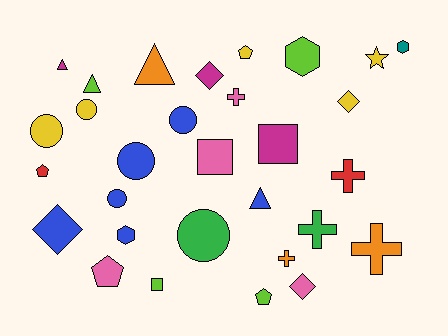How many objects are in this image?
There are 30 objects.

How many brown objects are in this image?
There are no brown objects.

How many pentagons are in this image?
There are 4 pentagons.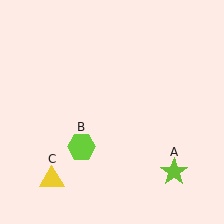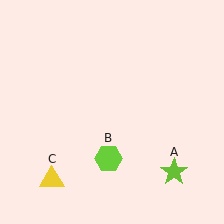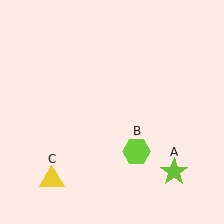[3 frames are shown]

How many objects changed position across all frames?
1 object changed position: lime hexagon (object B).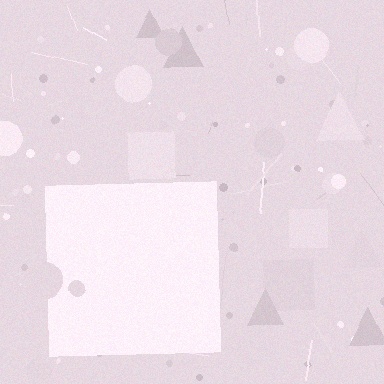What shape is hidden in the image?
A square is hidden in the image.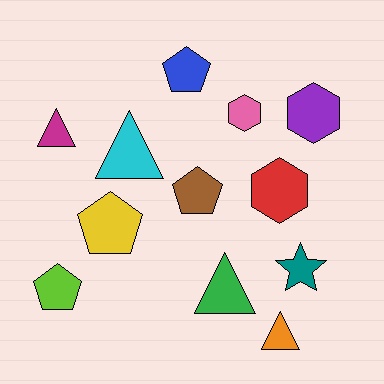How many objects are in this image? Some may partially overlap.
There are 12 objects.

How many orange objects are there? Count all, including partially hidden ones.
There is 1 orange object.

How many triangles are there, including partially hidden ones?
There are 4 triangles.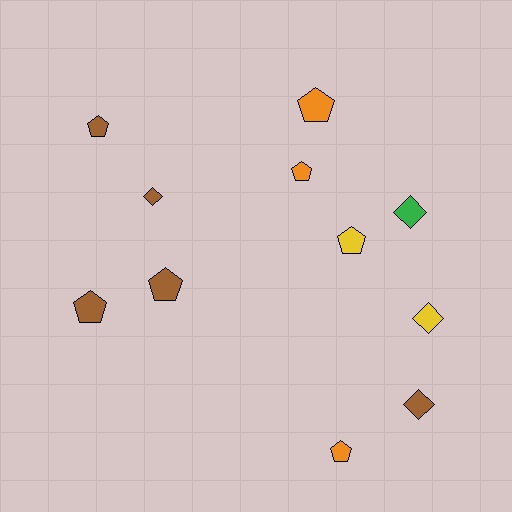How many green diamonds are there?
There is 1 green diamond.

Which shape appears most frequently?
Pentagon, with 7 objects.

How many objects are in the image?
There are 11 objects.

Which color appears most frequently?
Brown, with 5 objects.